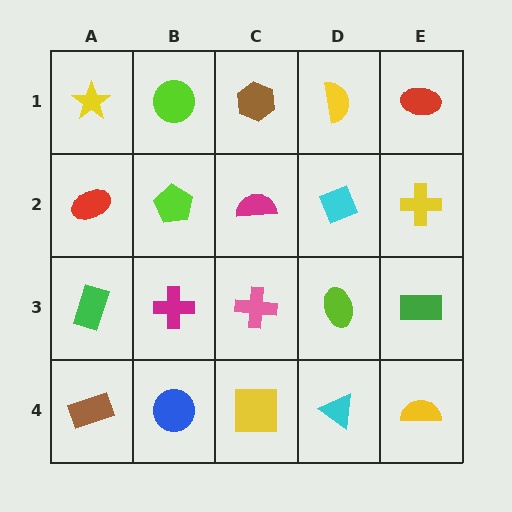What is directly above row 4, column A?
A green rectangle.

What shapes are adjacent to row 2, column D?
A yellow semicircle (row 1, column D), a lime ellipse (row 3, column D), a magenta semicircle (row 2, column C), a yellow cross (row 2, column E).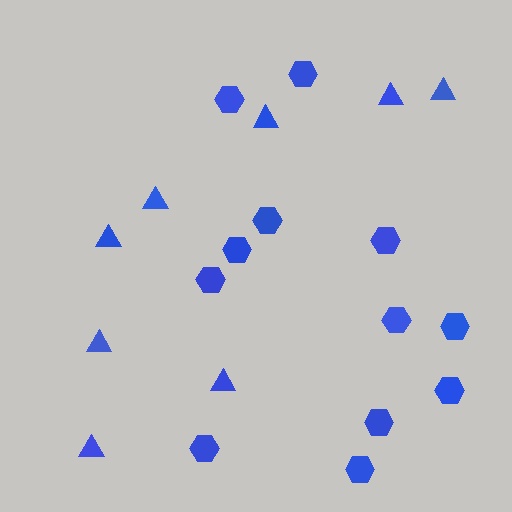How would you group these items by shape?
There are 2 groups: one group of hexagons (12) and one group of triangles (8).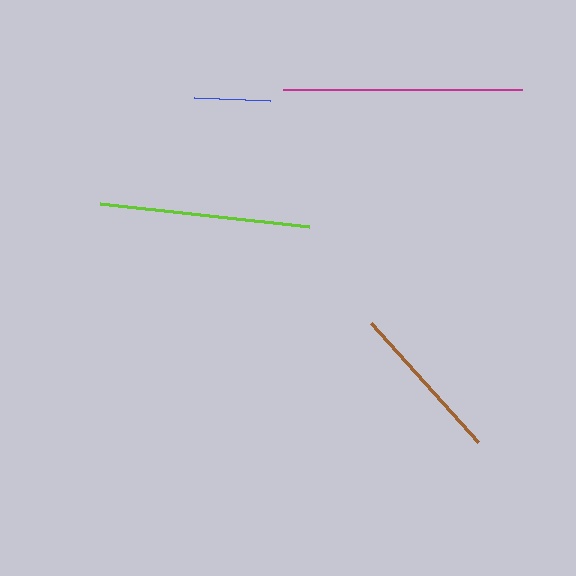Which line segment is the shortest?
The blue line is the shortest at approximately 76 pixels.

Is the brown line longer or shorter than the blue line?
The brown line is longer than the blue line.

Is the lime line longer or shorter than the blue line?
The lime line is longer than the blue line.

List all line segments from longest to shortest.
From longest to shortest: magenta, lime, brown, blue.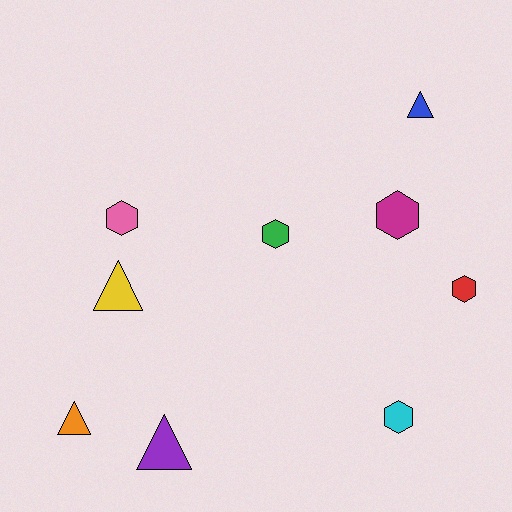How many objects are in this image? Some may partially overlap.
There are 9 objects.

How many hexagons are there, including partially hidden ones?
There are 5 hexagons.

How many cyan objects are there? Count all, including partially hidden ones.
There is 1 cyan object.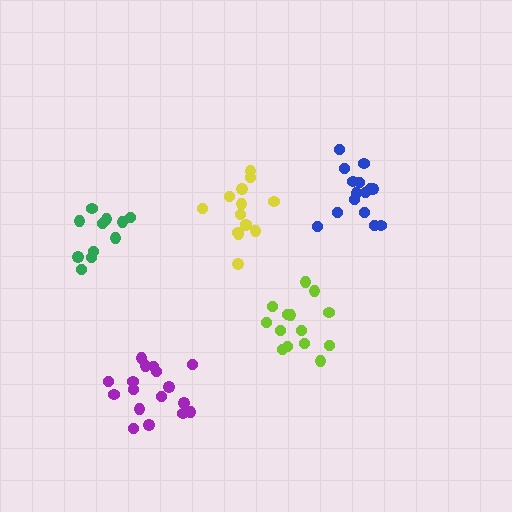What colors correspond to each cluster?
The clusters are colored: lime, purple, yellow, blue, green.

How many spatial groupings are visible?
There are 5 spatial groupings.